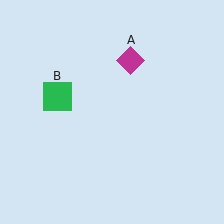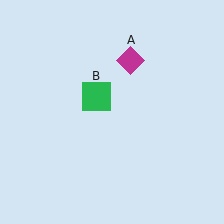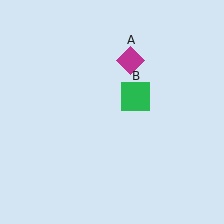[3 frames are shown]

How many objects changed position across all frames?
1 object changed position: green square (object B).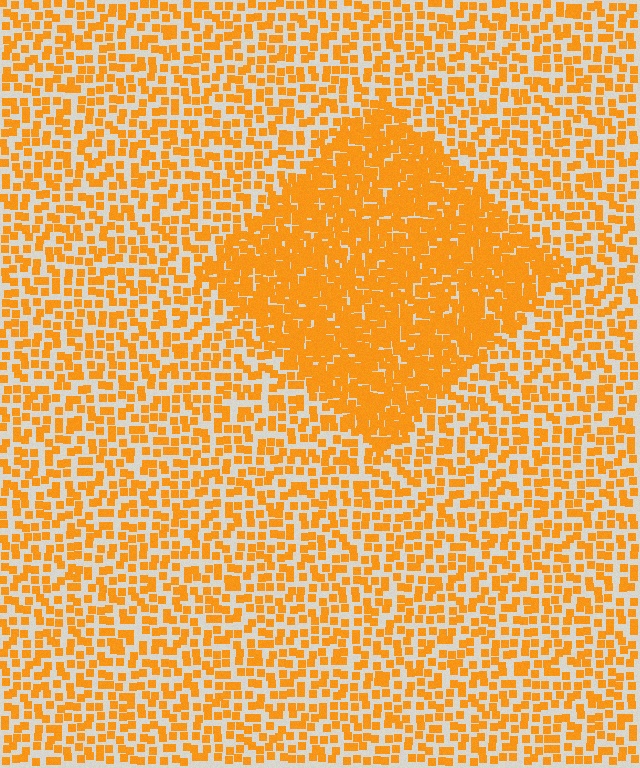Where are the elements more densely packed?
The elements are more densely packed inside the diamond boundary.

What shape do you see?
I see a diamond.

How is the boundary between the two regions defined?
The boundary is defined by a change in element density (approximately 2.1x ratio). All elements are the same color, size, and shape.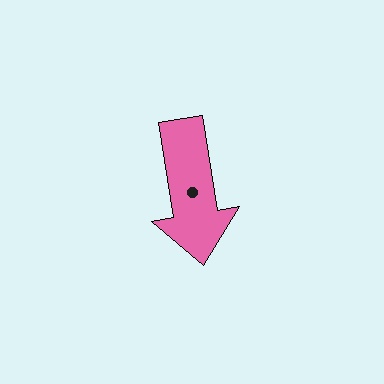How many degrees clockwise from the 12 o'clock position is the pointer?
Approximately 171 degrees.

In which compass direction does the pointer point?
South.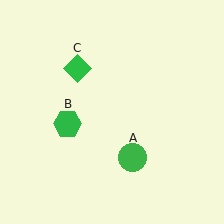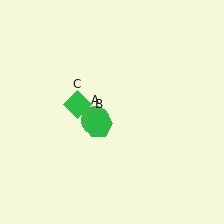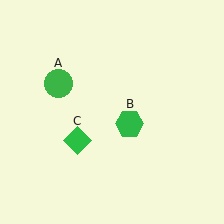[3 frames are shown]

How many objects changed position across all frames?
3 objects changed position: green circle (object A), green hexagon (object B), green diamond (object C).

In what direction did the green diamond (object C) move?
The green diamond (object C) moved down.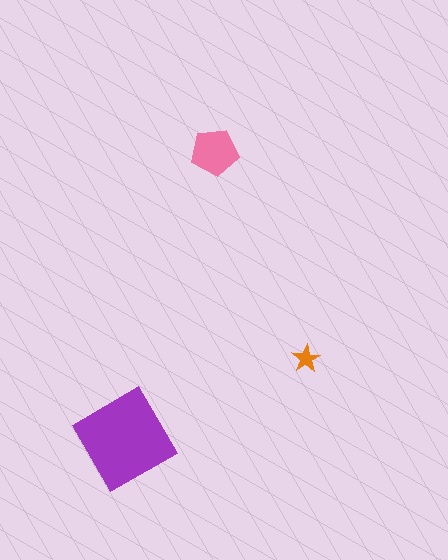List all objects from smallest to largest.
The orange star, the pink pentagon, the purple square.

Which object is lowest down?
The purple square is bottommost.